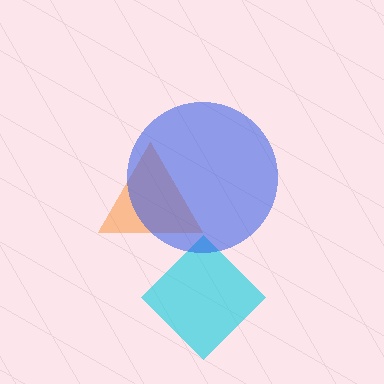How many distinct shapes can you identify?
There are 3 distinct shapes: a cyan diamond, an orange triangle, a blue circle.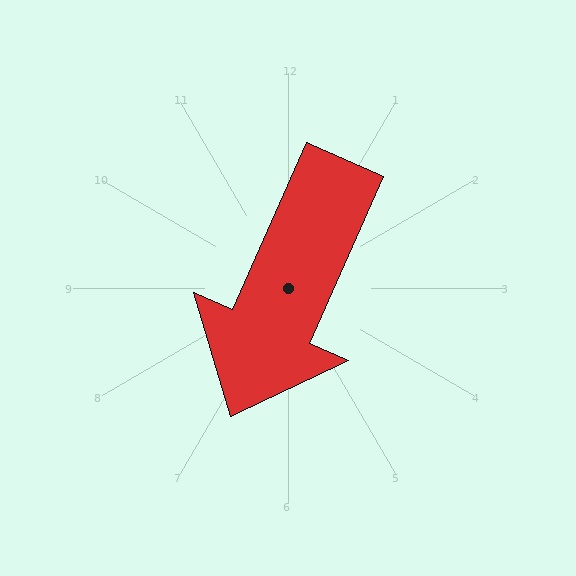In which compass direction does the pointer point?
Southwest.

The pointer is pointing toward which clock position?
Roughly 7 o'clock.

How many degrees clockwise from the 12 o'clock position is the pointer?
Approximately 204 degrees.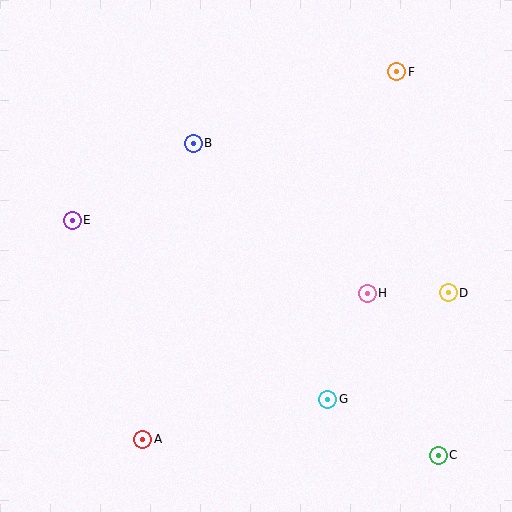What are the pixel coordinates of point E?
Point E is at (72, 220).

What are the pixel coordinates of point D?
Point D is at (448, 293).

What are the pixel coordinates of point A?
Point A is at (143, 439).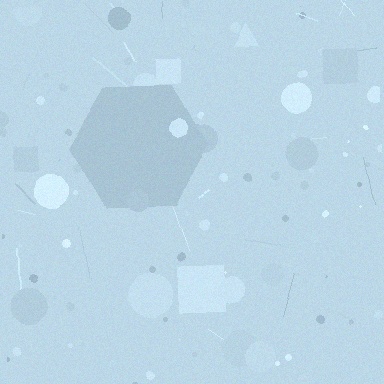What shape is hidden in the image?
A hexagon is hidden in the image.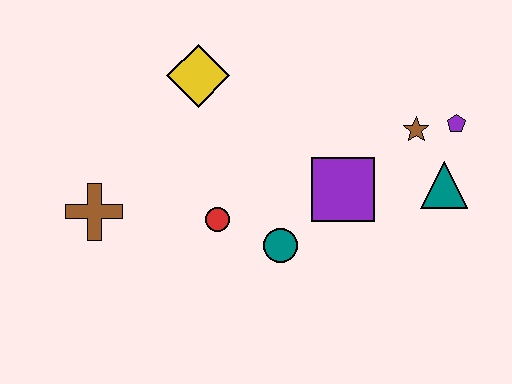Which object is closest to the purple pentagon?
The brown star is closest to the purple pentagon.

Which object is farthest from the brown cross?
The purple pentagon is farthest from the brown cross.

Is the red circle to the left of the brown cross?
No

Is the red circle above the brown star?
No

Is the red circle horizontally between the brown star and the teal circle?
No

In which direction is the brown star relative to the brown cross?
The brown star is to the right of the brown cross.